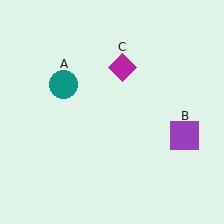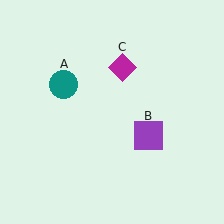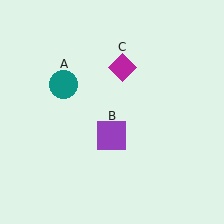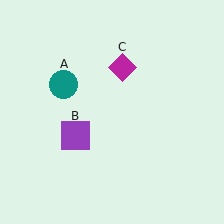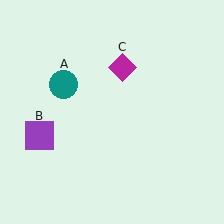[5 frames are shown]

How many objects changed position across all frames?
1 object changed position: purple square (object B).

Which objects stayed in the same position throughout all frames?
Teal circle (object A) and magenta diamond (object C) remained stationary.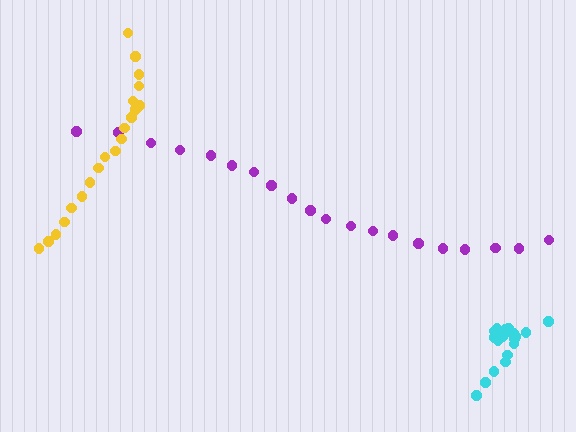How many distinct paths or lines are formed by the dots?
There are 3 distinct paths.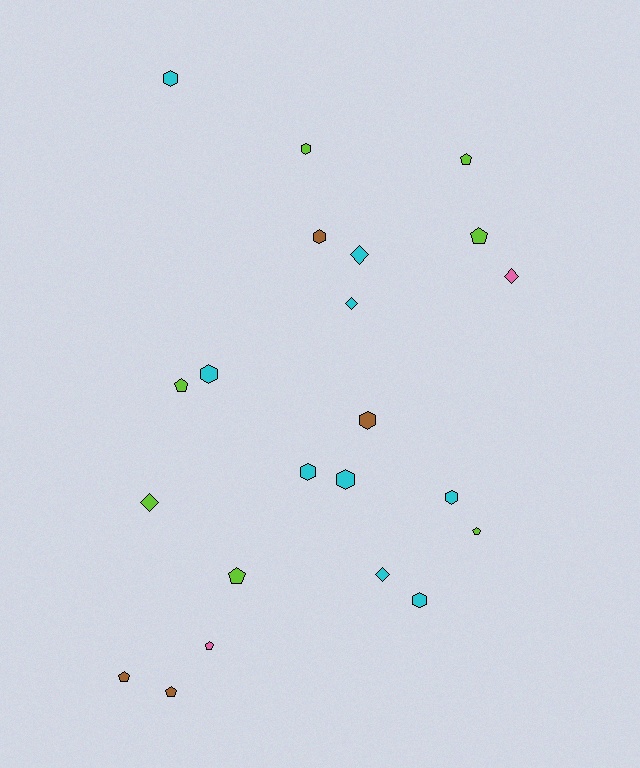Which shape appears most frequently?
Hexagon, with 9 objects.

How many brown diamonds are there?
There are no brown diamonds.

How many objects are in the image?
There are 22 objects.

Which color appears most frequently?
Cyan, with 9 objects.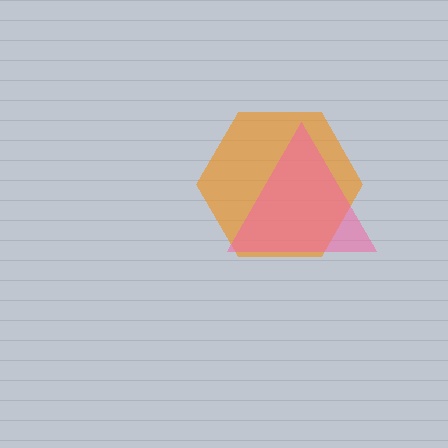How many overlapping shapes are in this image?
There are 2 overlapping shapes in the image.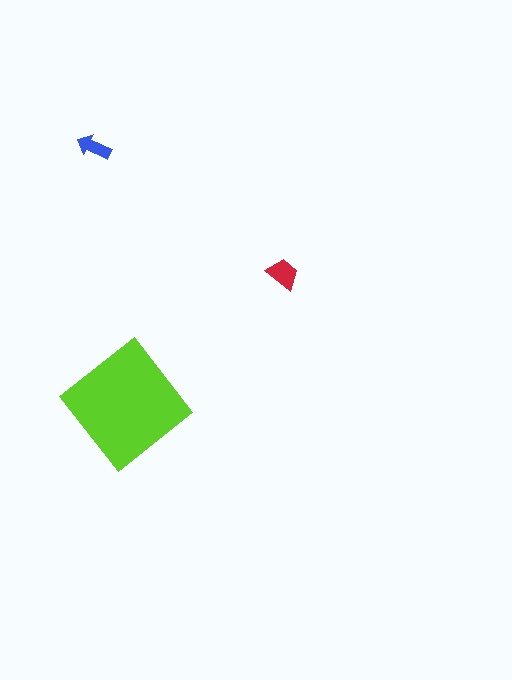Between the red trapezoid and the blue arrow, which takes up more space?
The red trapezoid.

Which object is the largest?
The lime diamond.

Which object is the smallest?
The blue arrow.